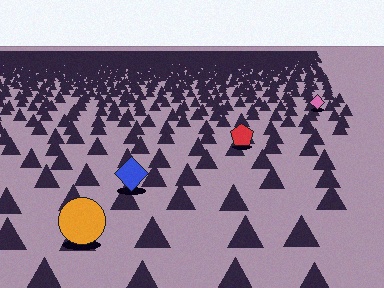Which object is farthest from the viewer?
The pink diamond is farthest from the viewer. It appears smaller and the ground texture around it is denser.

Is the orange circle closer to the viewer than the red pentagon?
Yes. The orange circle is closer — you can tell from the texture gradient: the ground texture is coarser near it.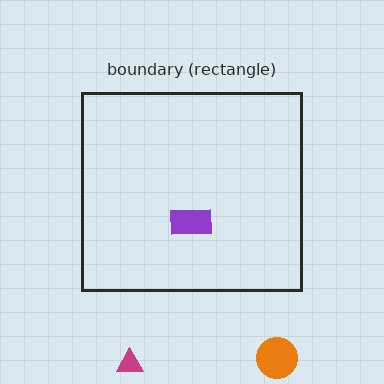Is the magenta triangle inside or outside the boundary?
Outside.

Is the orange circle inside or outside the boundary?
Outside.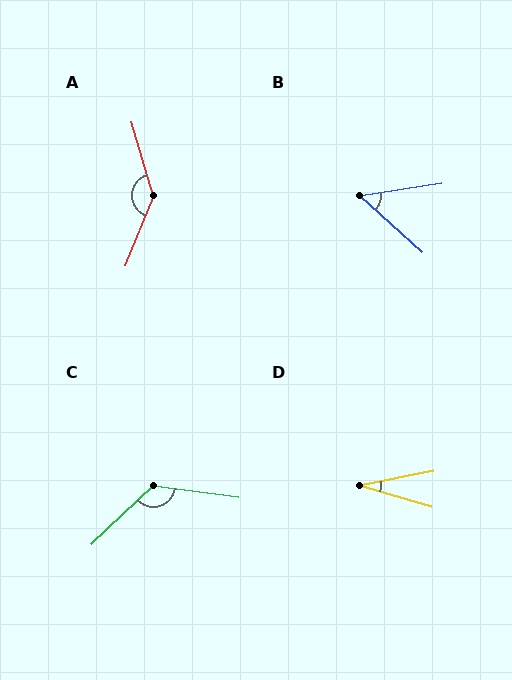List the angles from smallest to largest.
D (27°), B (51°), C (129°), A (142°).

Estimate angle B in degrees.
Approximately 51 degrees.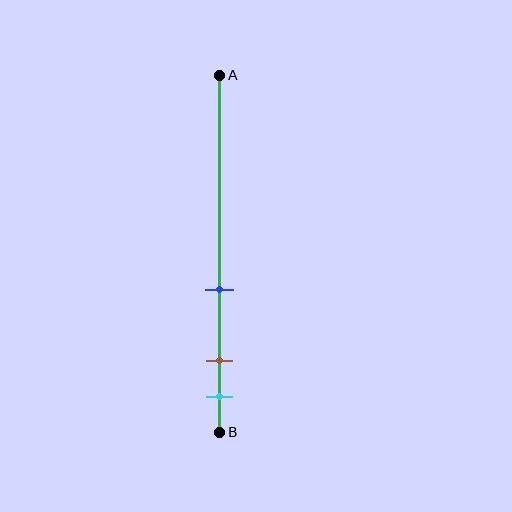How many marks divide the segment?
There are 3 marks dividing the segment.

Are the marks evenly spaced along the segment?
No, the marks are not evenly spaced.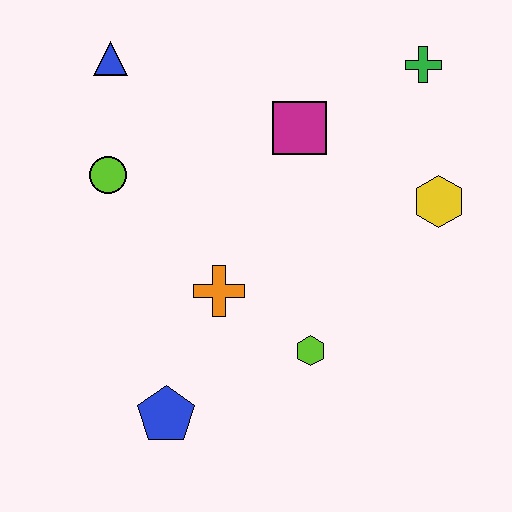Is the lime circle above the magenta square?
No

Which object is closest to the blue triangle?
The lime circle is closest to the blue triangle.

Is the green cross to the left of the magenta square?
No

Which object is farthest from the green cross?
The blue pentagon is farthest from the green cross.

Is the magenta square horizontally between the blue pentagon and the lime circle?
No